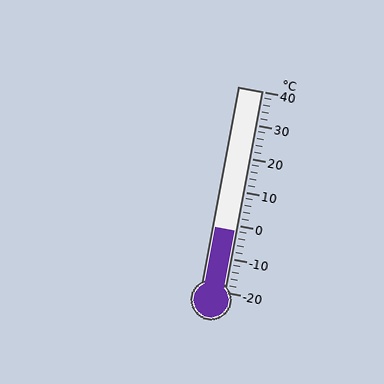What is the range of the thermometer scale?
The thermometer scale ranges from -20°C to 40°C.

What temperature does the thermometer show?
The thermometer shows approximately -2°C.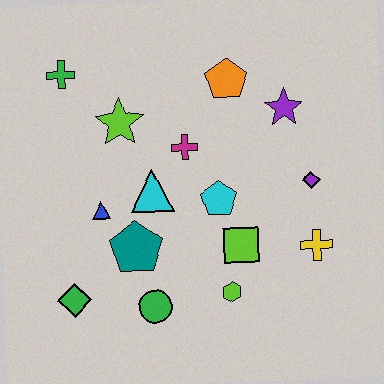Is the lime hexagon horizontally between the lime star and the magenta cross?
No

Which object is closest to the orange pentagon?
The purple star is closest to the orange pentagon.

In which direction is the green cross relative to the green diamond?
The green cross is above the green diamond.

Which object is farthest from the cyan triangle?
The yellow cross is farthest from the cyan triangle.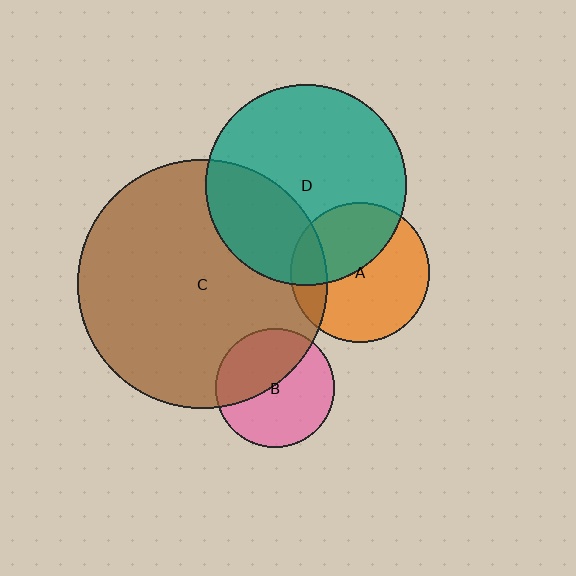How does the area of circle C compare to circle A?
Approximately 3.2 times.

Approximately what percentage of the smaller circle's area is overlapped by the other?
Approximately 45%.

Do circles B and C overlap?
Yes.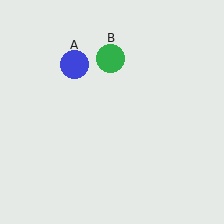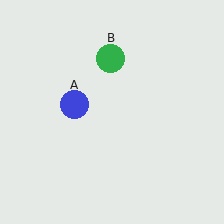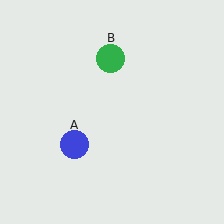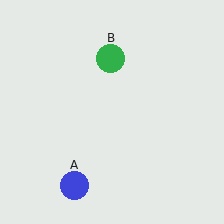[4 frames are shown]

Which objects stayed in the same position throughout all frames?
Green circle (object B) remained stationary.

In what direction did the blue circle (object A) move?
The blue circle (object A) moved down.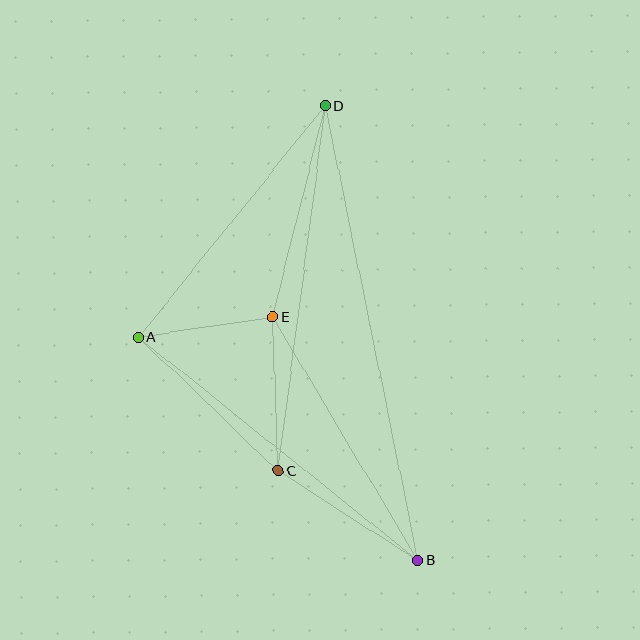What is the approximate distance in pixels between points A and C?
The distance between A and C is approximately 194 pixels.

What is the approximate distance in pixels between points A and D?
The distance between A and D is approximately 297 pixels.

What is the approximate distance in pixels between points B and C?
The distance between B and C is approximately 166 pixels.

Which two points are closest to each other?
Points A and E are closest to each other.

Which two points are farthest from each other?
Points B and D are farthest from each other.